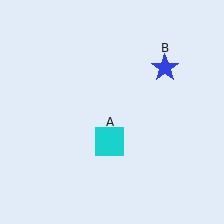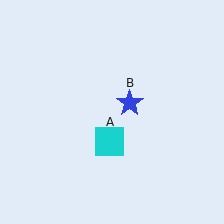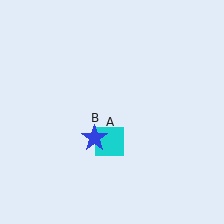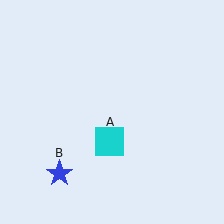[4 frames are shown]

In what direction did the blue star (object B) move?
The blue star (object B) moved down and to the left.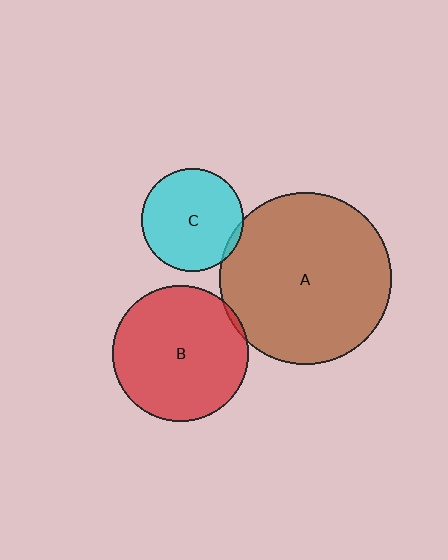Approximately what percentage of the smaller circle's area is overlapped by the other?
Approximately 5%.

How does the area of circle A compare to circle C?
Approximately 2.8 times.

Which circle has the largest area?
Circle A (brown).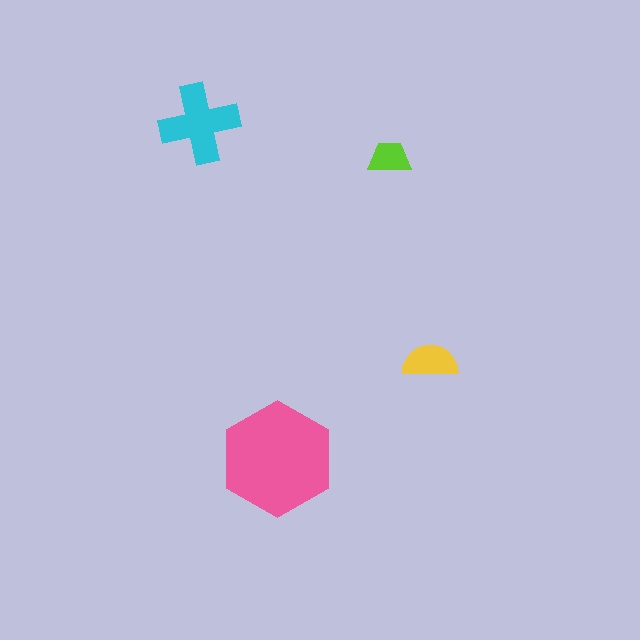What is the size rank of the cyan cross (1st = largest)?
2nd.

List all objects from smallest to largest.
The lime trapezoid, the yellow semicircle, the cyan cross, the pink hexagon.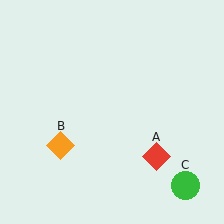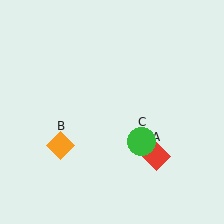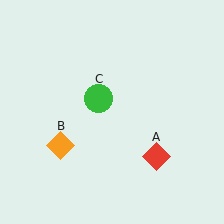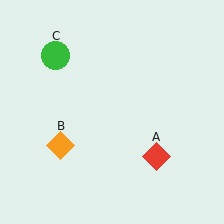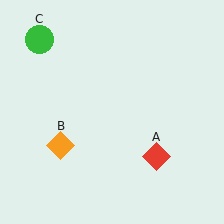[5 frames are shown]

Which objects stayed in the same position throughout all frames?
Red diamond (object A) and orange diamond (object B) remained stationary.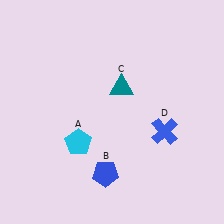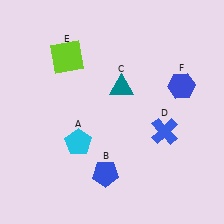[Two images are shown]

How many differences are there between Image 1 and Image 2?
There are 2 differences between the two images.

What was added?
A lime square (E), a blue hexagon (F) were added in Image 2.